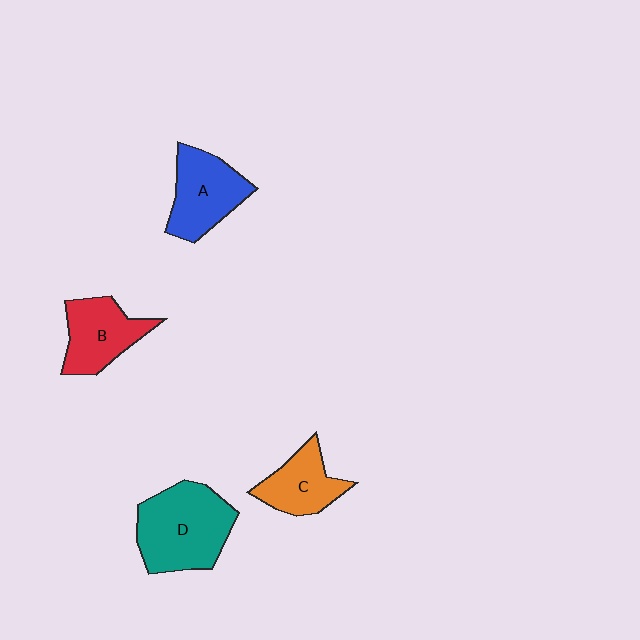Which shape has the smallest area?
Shape C (orange).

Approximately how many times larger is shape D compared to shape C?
Approximately 1.7 times.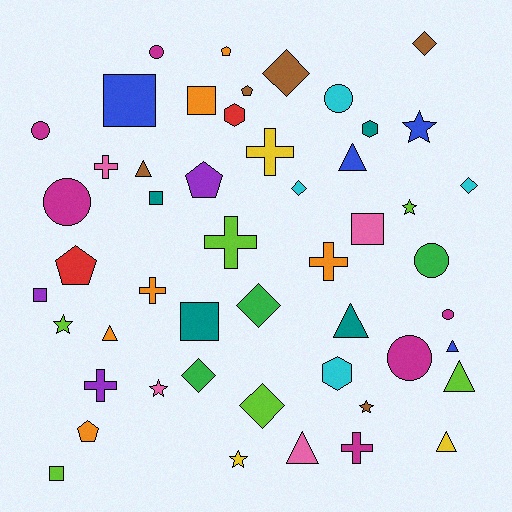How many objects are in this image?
There are 50 objects.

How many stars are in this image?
There are 6 stars.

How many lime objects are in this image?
There are 6 lime objects.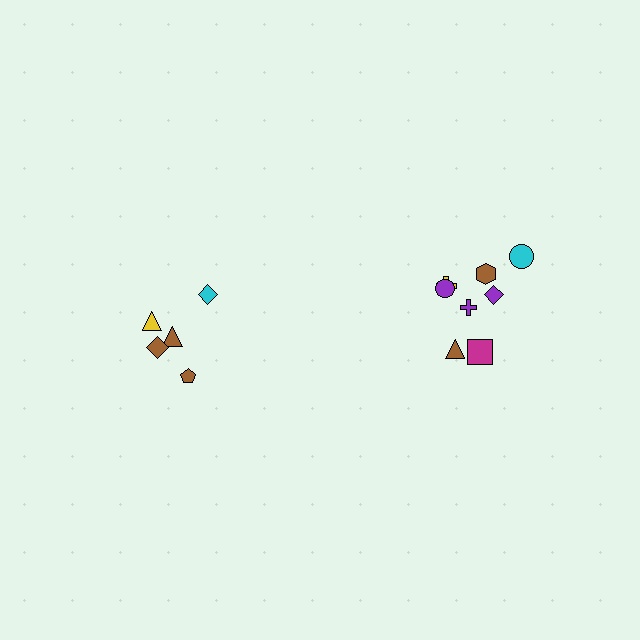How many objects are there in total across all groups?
There are 13 objects.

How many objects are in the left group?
There are 5 objects.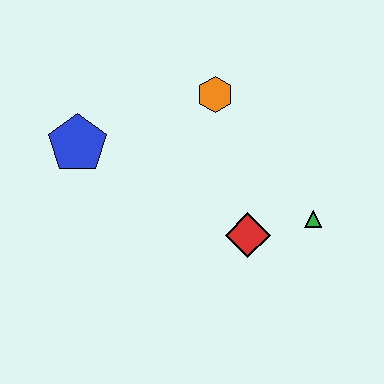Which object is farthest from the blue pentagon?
The green triangle is farthest from the blue pentagon.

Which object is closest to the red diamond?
The green triangle is closest to the red diamond.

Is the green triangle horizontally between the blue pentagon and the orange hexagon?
No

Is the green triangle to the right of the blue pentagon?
Yes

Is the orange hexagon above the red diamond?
Yes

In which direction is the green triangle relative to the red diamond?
The green triangle is to the right of the red diamond.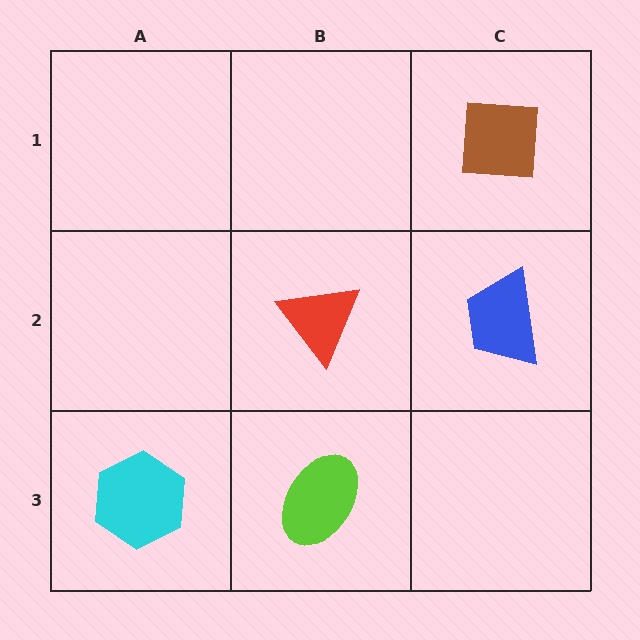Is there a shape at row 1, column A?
No, that cell is empty.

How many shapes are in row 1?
1 shape.